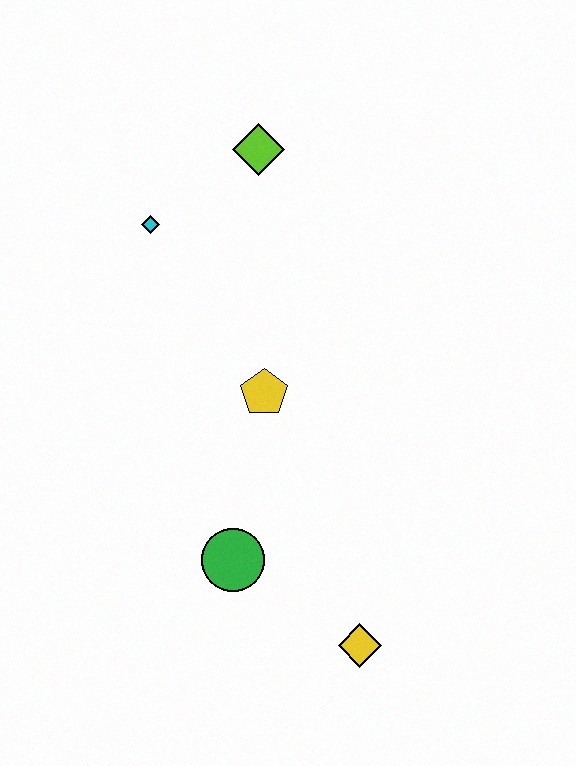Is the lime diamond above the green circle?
Yes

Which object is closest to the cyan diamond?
The lime diamond is closest to the cyan diamond.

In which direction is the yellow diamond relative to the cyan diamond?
The yellow diamond is below the cyan diamond.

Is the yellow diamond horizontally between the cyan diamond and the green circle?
No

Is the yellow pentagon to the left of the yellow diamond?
Yes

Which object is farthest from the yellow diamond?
The lime diamond is farthest from the yellow diamond.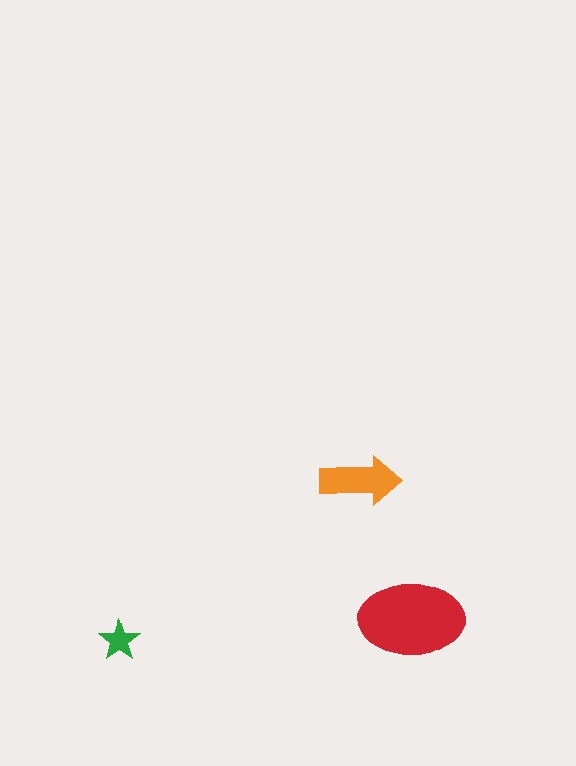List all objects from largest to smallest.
The red ellipse, the orange arrow, the green star.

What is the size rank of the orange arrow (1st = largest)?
2nd.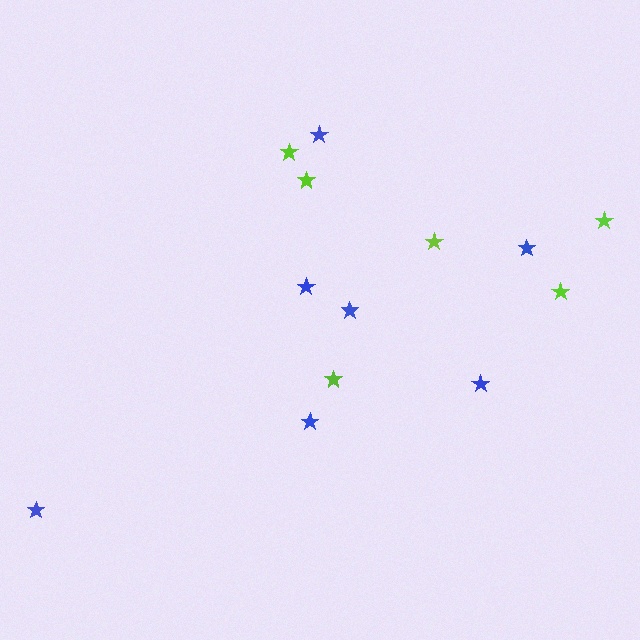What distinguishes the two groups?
There are 2 groups: one group of lime stars (6) and one group of blue stars (7).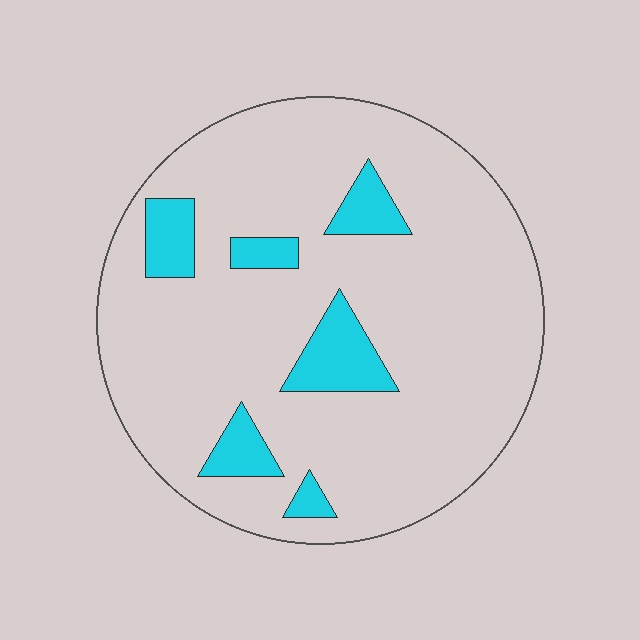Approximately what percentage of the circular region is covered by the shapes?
Approximately 15%.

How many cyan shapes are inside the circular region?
6.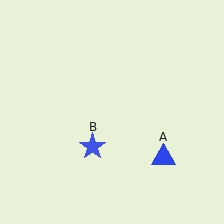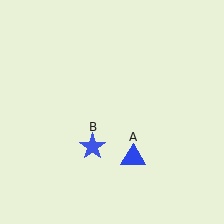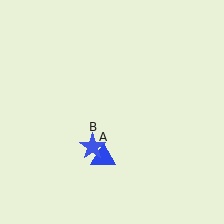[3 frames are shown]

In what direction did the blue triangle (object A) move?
The blue triangle (object A) moved left.